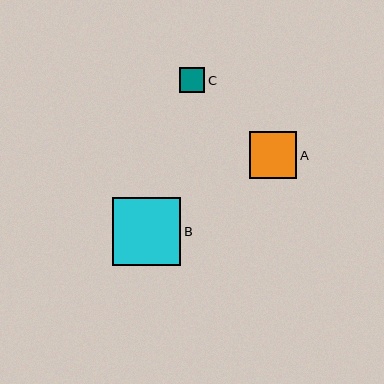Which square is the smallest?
Square C is the smallest with a size of approximately 25 pixels.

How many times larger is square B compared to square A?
Square B is approximately 1.4 times the size of square A.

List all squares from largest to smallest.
From largest to smallest: B, A, C.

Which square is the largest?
Square B is the largest with a size of approximately 68 pixels.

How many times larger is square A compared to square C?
Square A is approximately 1.9 times the size of square C.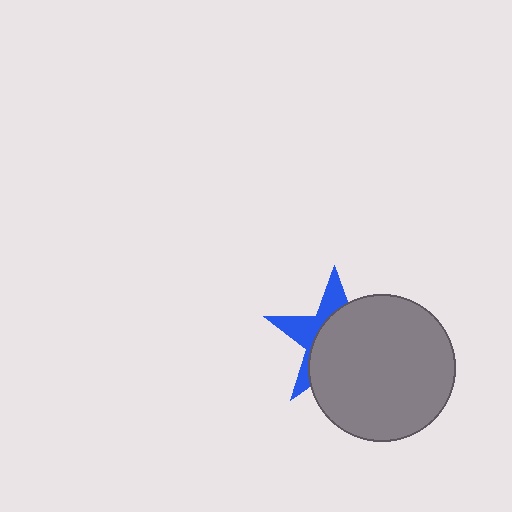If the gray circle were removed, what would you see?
You would see the complete blue star.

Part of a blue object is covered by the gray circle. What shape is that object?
It is a star.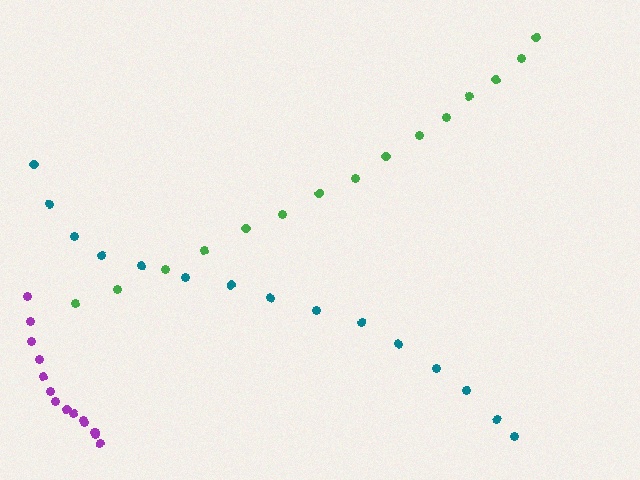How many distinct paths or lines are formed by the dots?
There are 3 distinct paths.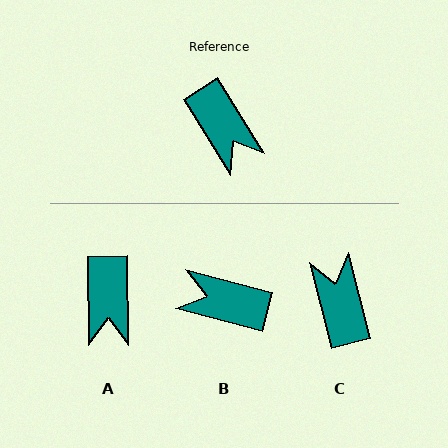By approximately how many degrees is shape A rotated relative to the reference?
Approximately 32 degrees clockwise.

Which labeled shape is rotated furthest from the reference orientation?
C, about 162 degrees away.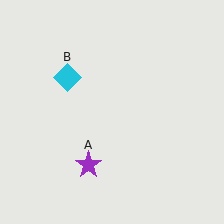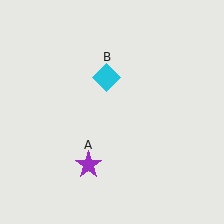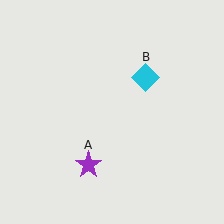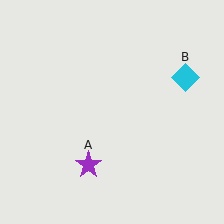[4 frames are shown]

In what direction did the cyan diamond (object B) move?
The cyan diamond (object B) moved right.